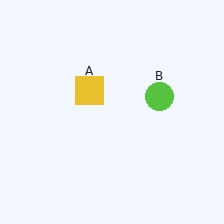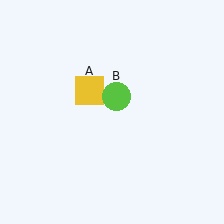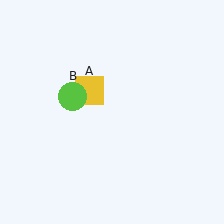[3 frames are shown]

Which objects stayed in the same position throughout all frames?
Yellow square (object A) remained stationary.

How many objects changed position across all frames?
1 object changed position: lime circle (object B).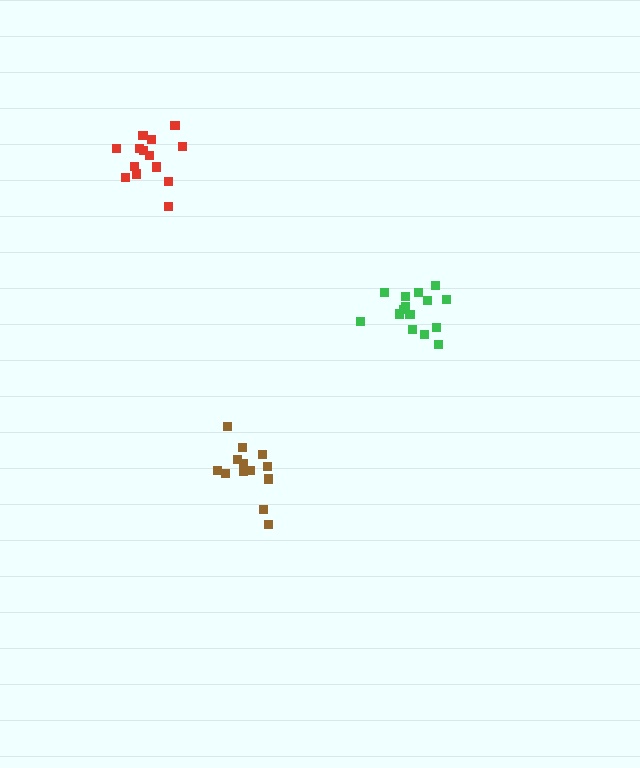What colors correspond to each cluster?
The clusters are colored: green, brown, red.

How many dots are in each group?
Group 1: 15 dots, Group 2: 13 dots, Group 3: 14 dots (42 total).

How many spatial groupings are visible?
There are 3 spatial groupings.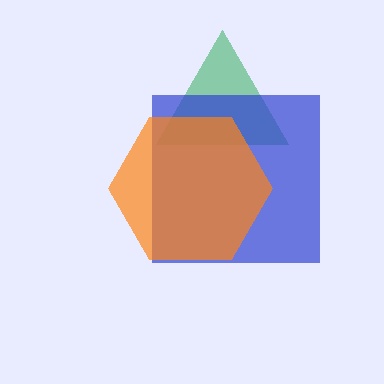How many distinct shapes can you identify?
There are 3 distinct shapes: a green triangle, a blue square, an orange hexagon.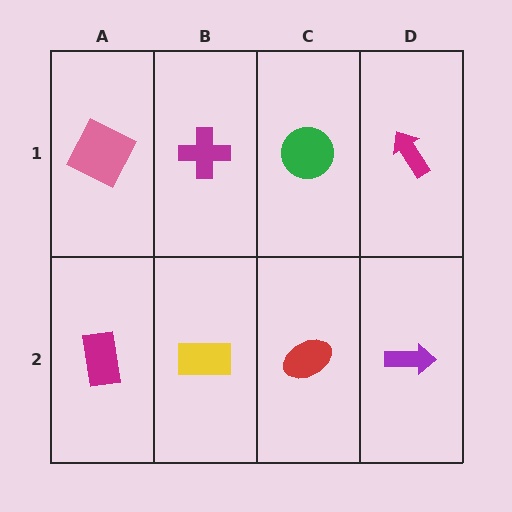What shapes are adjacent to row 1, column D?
A purple arrow (row 2, column D), a green circle (row 1, column C).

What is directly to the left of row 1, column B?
A pink square.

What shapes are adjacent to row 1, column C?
A red ellipse (row 2, column C), a magenta cross (row 1, column B), a magenta arrow (row 1, column D).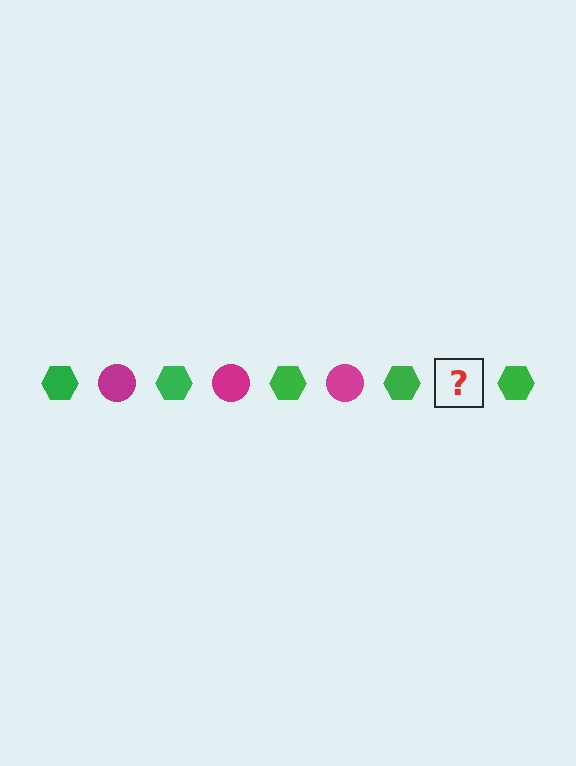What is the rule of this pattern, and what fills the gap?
The rule is that the pattern alternates between green hexagon and magenta circle. The gap should be filled with a magenta circle.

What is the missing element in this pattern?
The missing element is a magenta circle.